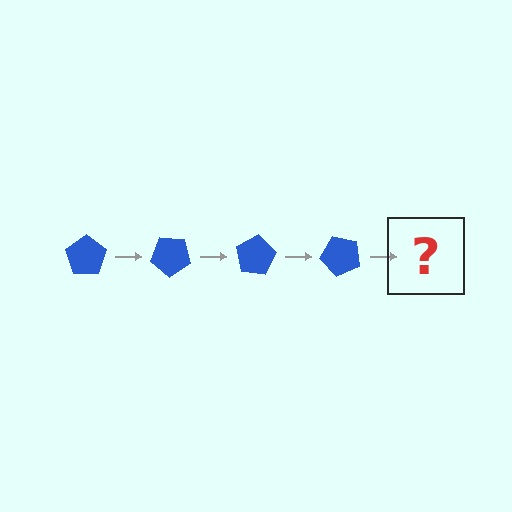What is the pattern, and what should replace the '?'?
The pattern is that the pentagon rotates 40 degrees each step. The '?' should be a blue pentagon rotated 160 degrees.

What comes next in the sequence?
The next element should be a blue pentagon rotated 160 degrees.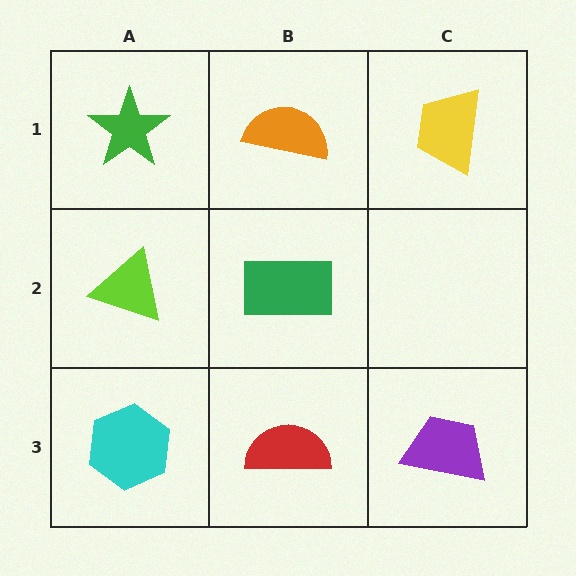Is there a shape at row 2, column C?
No, that cell is empty.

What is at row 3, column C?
A purple trapezoid.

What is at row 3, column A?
A cyan hexagon.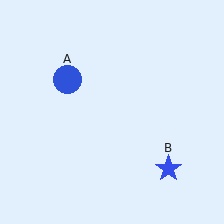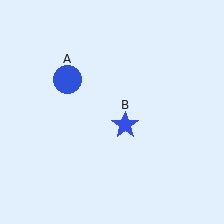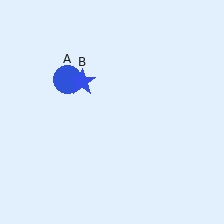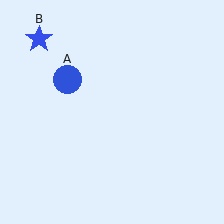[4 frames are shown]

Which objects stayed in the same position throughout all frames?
Blue circle (object A) remained stationary.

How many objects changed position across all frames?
1 object changed position: blue star (object B).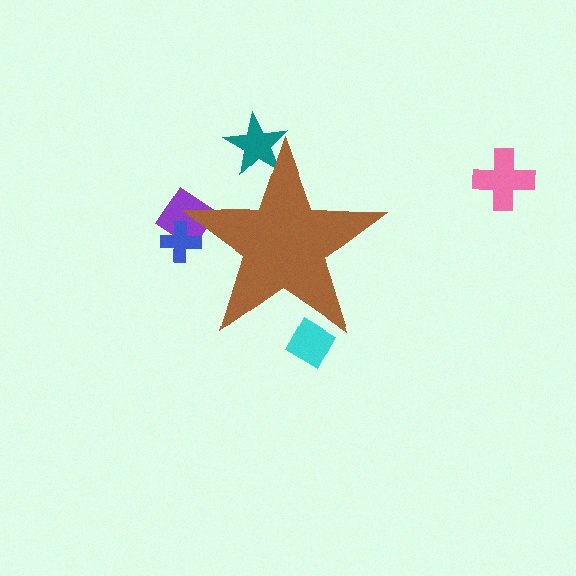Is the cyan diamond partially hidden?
Yes, the cyan diamond is partially hidden behind the brown star.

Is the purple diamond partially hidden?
Yes, the purple diamond is partially hidden behind the brown star.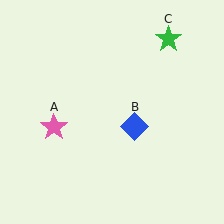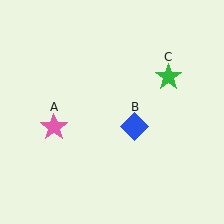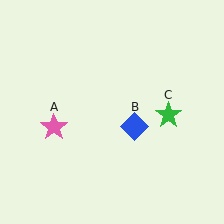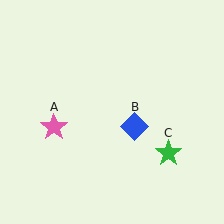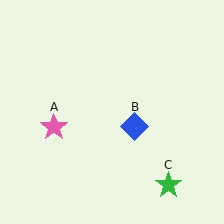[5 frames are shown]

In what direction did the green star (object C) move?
The green star (object C) moved down.